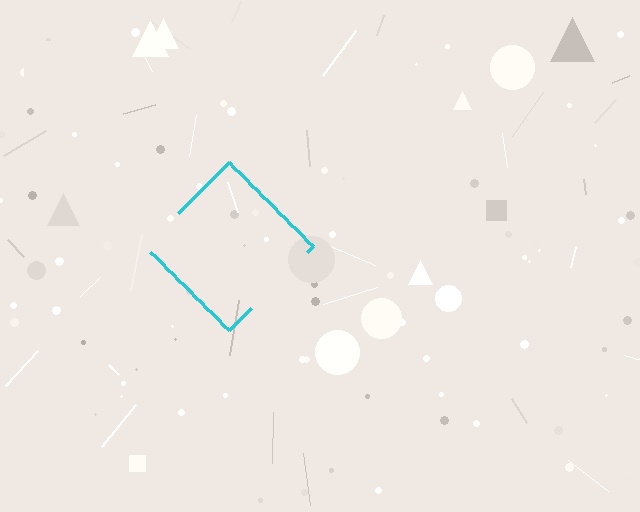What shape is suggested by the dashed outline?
The dashed outline suggests a diamond.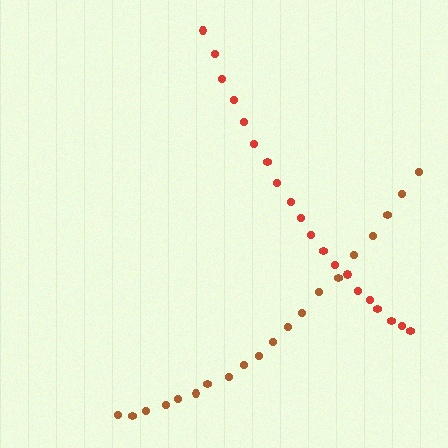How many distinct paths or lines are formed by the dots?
There are 2 distinct paths.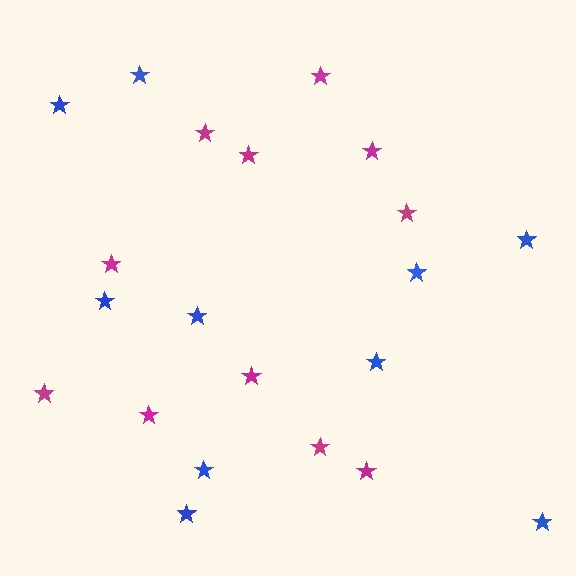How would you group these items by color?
There are 2 groups: one group of blue stars (10) and one group of magenta stars (11).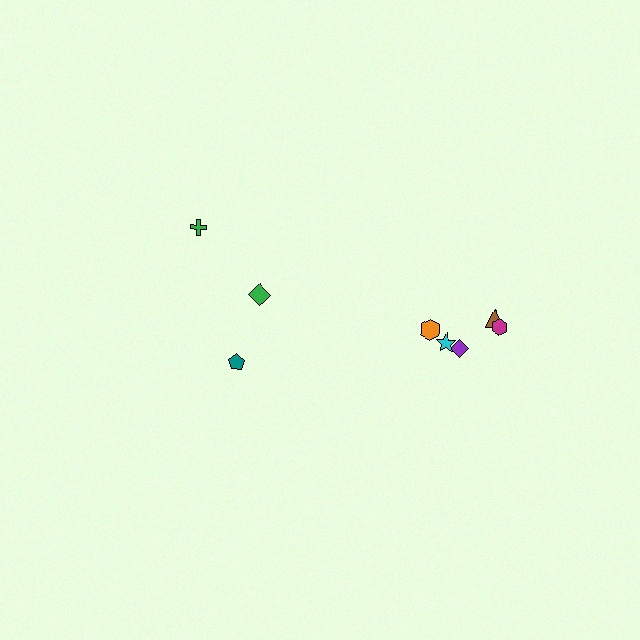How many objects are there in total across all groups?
There are 8 objects.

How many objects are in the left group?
There are 3 objects.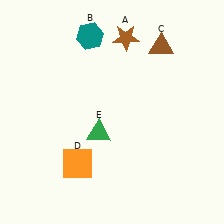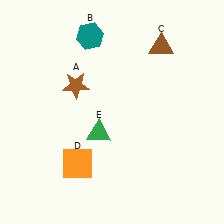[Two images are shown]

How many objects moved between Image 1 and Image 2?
1 object moved between the two images.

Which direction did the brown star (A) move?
The brown star (A) moved left.